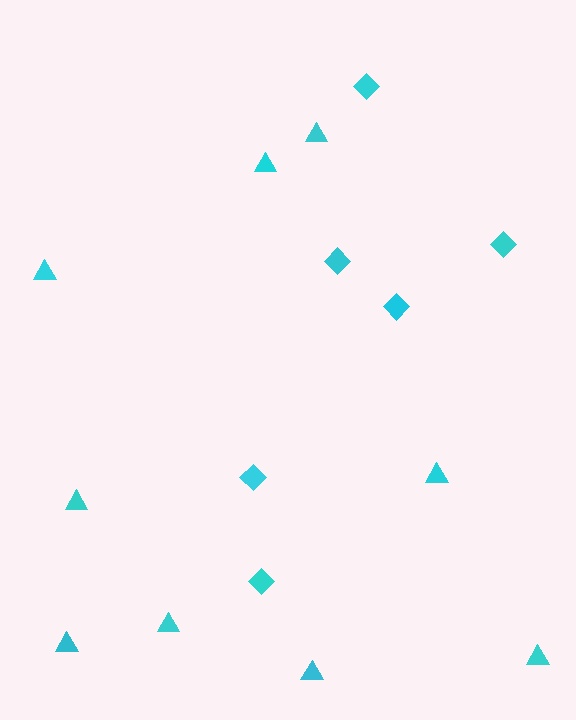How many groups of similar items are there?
There are 2 groups: one group of diamonds (6) and one group of triangles (9).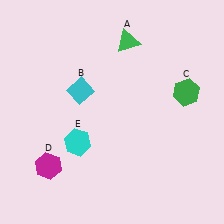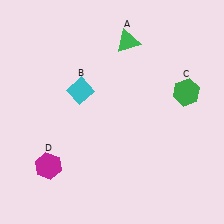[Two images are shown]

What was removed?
The cyan hexagon (E) was removed in Image 2.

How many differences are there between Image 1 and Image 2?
There is 1 difference between the two images.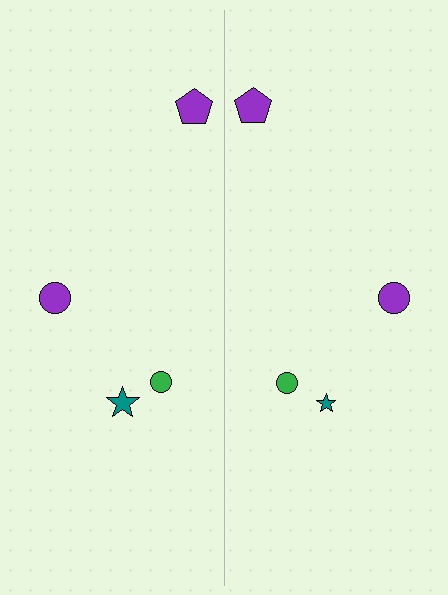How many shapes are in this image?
There are 8 shapes in this image.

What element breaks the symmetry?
The teal star on the right side has a different size than its mirror counterpart.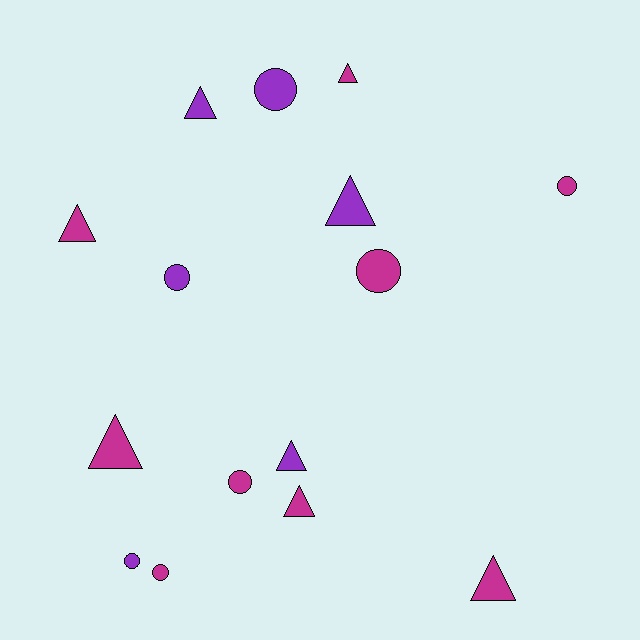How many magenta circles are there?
There are 4 magenta circles.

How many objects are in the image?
There are 15 objects.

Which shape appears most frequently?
Triangle, with 8 objects.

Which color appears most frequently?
Magenta, with 9 objects.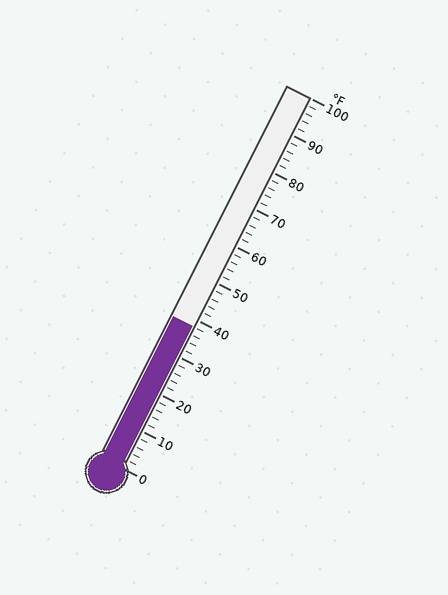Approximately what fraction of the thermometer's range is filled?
The thermometer is filled to approximately 40% of its range.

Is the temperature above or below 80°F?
The temperature is below 80°F.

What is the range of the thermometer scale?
The thermometer scale ranges from 0°F to 100°F.